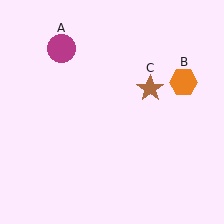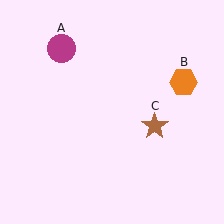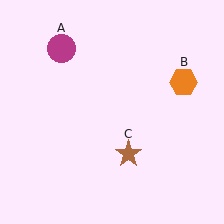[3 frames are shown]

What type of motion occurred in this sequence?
The brown star (object C) rotated clockwise around the center of the scene.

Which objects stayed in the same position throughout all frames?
Magenta circle (object A) and orange hexagon (object B) remained stationary.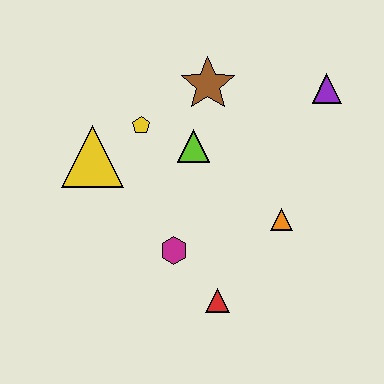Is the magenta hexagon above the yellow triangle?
No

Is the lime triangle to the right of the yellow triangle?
Yes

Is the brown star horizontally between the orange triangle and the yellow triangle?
Yes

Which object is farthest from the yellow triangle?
The purple triangle is farthest from the yellow triangle.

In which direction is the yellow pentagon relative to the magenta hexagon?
The yellow pentagon is above the magenta hexagon.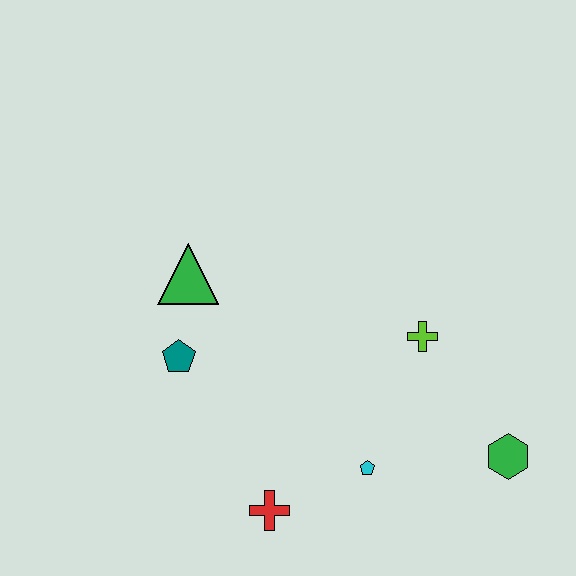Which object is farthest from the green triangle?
The green hexagon is farthest from the green triangle.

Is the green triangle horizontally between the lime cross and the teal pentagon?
Yes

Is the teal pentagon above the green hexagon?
Yes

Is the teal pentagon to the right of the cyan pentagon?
No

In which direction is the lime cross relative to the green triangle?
The lime cross is to the right of the green triangle.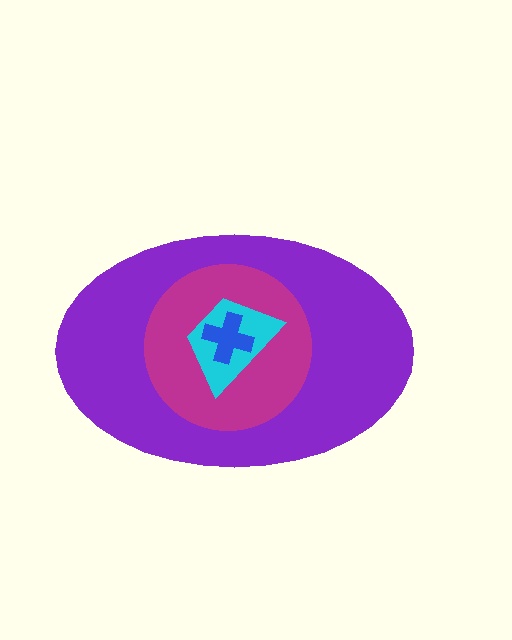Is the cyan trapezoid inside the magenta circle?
Yes.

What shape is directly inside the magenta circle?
The cyan trapezoid.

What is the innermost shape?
The blue cross.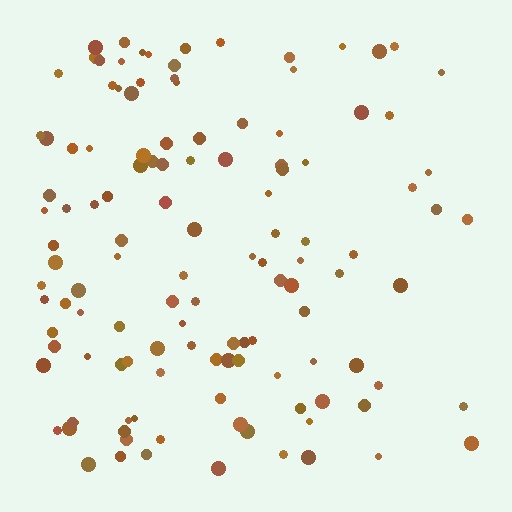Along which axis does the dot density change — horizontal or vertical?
Horizontal.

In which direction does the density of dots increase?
From right to left, with the left side densest.